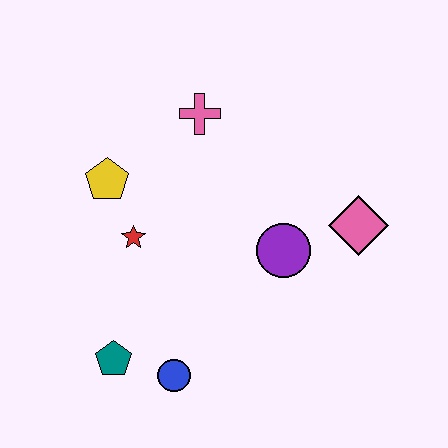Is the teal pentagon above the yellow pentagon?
No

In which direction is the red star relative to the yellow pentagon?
The red star is below the yellow pentagon.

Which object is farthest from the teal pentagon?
The pink diamond is farthest from the teal pentagon.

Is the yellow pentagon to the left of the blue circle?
Yes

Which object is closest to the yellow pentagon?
The red star is closest to the yellow pentagon.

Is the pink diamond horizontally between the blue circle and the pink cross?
No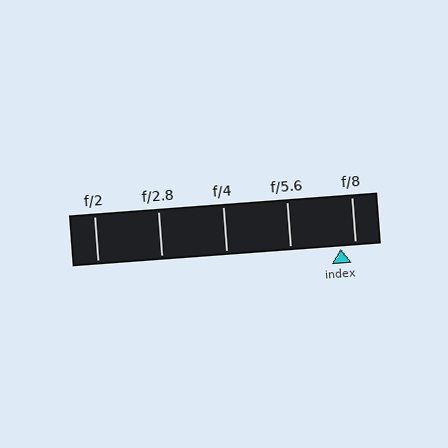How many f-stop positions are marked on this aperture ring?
There are 5 f-stop positions marked.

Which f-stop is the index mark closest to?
The index mark is closest to f/8.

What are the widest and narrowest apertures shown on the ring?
The widest aperture shown is f/2 and the narrowest is f/8.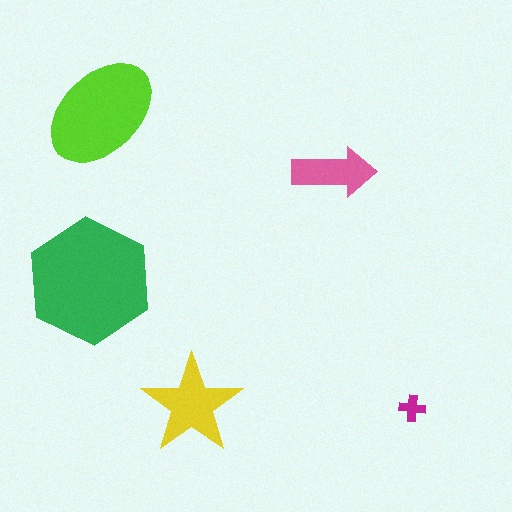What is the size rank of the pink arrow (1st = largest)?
4th.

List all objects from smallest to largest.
The magenta cross, the pink arrow, the yellow star, the lime ellipse, the green hexagon.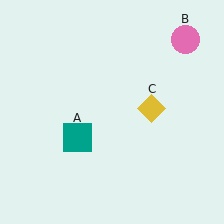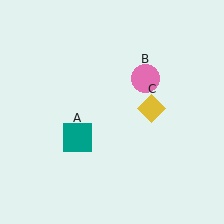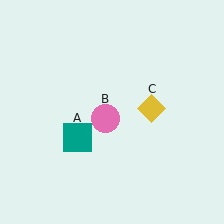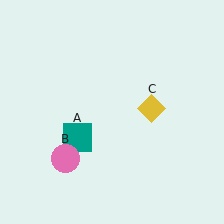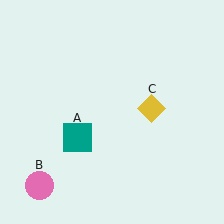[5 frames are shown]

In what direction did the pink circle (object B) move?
The pink circle (object B) moved down and to the left.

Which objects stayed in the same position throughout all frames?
Teal square (object A) and yellow diamond (object C) remained stationary.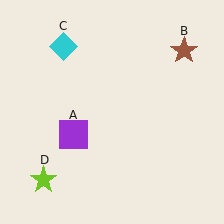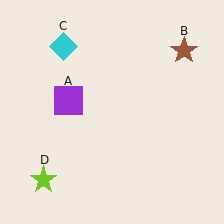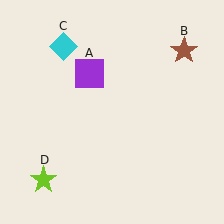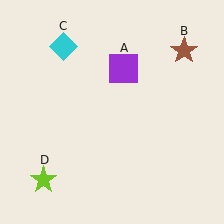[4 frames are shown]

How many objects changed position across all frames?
1 object changed position: purple square (object A).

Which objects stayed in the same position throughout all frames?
Brown star (object B) and cyan diamond (object C) and lime star (object D) remained stationary.